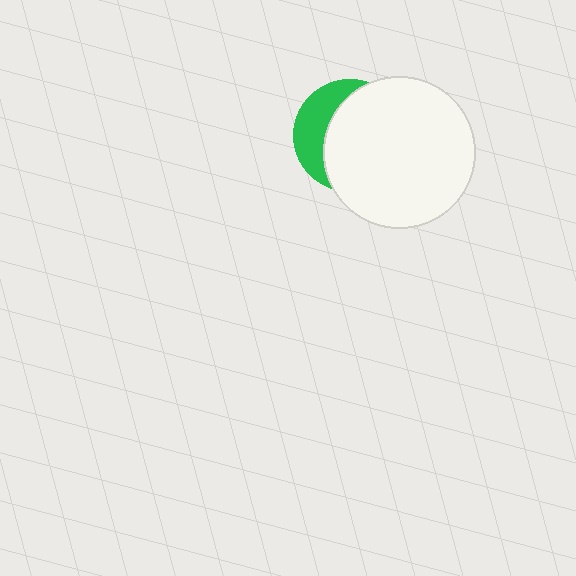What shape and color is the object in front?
The object in front is a white circle.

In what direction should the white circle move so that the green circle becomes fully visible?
The white circle should move right. That is the shortest direction to clear the overlap and leave the green circle fully visible.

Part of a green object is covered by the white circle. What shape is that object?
It is a circle.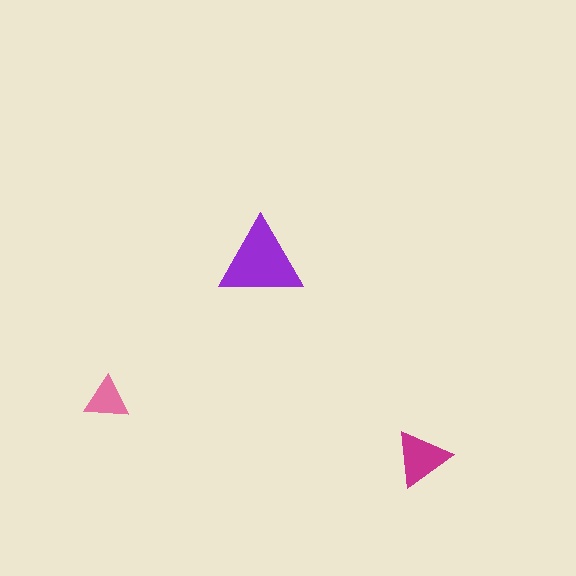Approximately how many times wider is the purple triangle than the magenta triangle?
About 1.5 times wider.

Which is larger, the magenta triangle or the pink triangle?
The magenta one.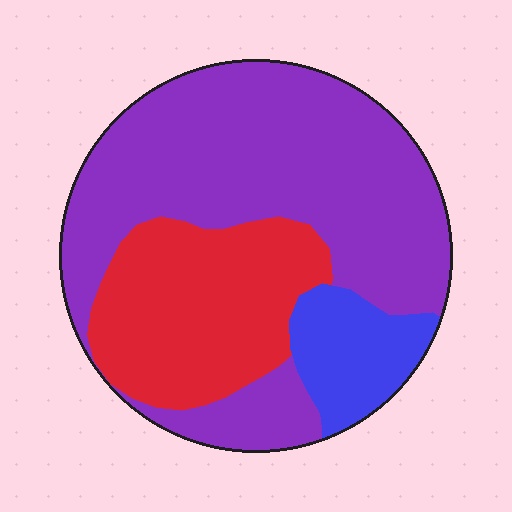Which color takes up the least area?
Blue, at roughly 10%.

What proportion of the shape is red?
Red takes up about one quarter (1/4) of the shape.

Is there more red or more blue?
Red.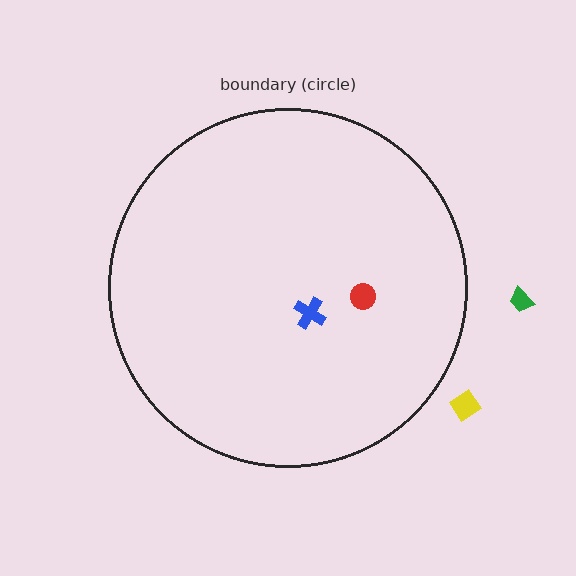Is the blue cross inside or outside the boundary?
Inside.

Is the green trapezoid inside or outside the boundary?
Outside.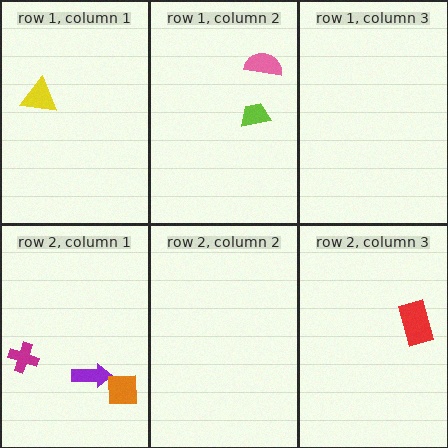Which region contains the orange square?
The row 2, column 1 region.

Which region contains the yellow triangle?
The row 1, column 1 region.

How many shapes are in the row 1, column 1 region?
1.